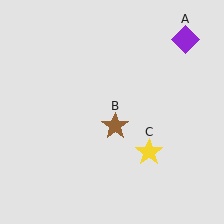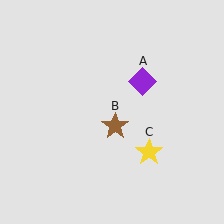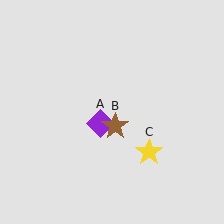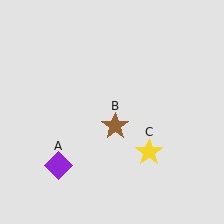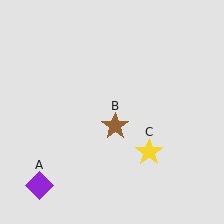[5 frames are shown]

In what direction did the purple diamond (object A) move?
The purple diamond (object A) moved down and to the left.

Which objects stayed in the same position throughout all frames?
Brown star (object B) and yellow star (object C) remained stationary.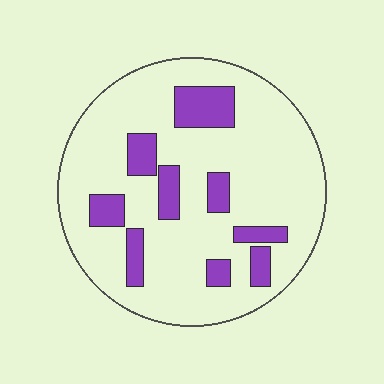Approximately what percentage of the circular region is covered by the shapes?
Approximately 20%.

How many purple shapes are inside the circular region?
9.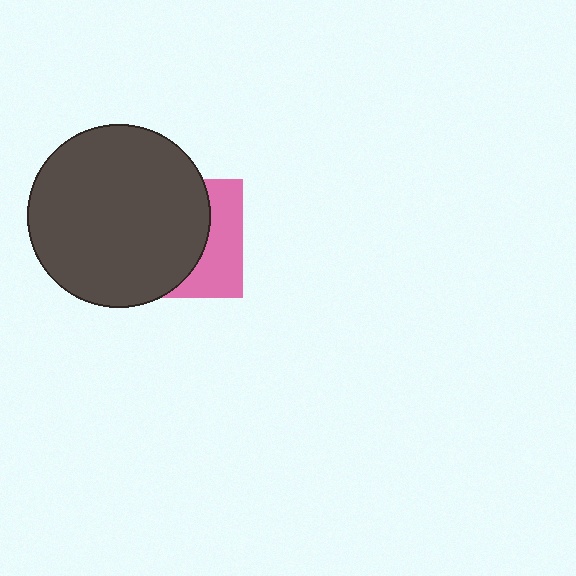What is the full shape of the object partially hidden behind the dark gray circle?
The partially hidden object is a pink square.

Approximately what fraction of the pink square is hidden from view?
Roughly 63% of the pink square is hidden behind the dark gray circle.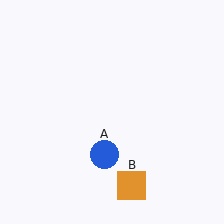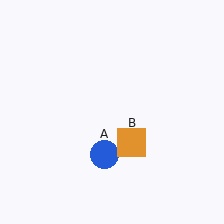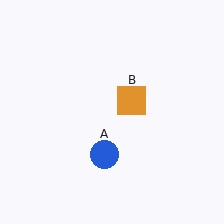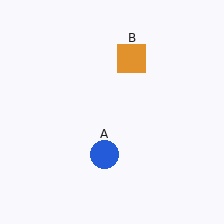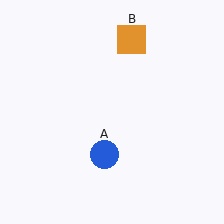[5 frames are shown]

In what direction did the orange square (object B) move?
The orange square (object B) moved up.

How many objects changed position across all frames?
1 object changed position: orange square (object B).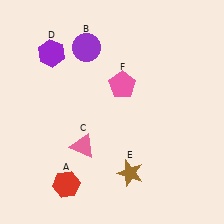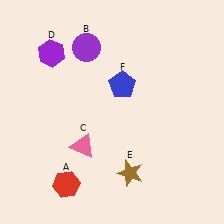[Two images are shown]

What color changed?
The pentagon (F) changed from pink in Image 1 to blue in Image 2.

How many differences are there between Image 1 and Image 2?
There is 1 difference between the two images.